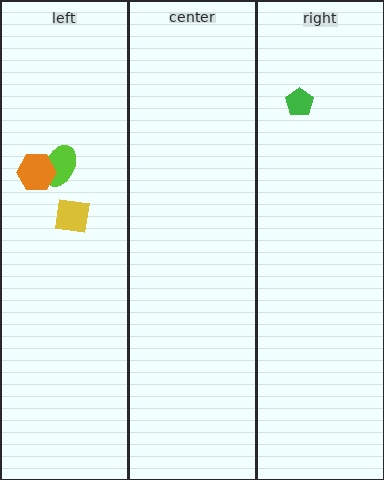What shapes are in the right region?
The green pentagon.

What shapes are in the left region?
The yellow square, the lime ellipse, the orange hexagon.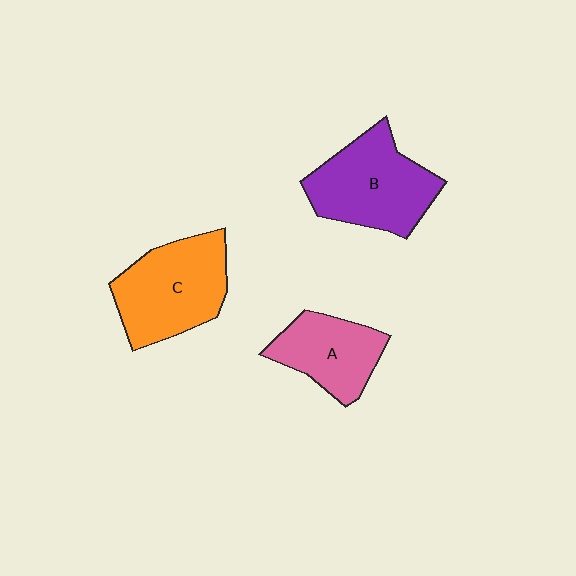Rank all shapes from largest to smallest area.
From largest to smallest: C (orange), B (purple), A (pink).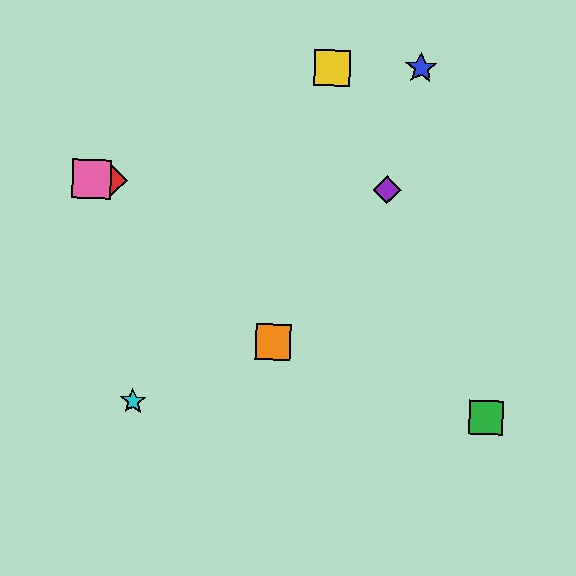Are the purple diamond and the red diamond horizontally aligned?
Yes, both are at y≈190.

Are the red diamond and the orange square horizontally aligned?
No, the red diamond is at y≈180 and the orange square is at y≈342.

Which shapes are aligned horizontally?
The red diamond, the purple diamond, the pink square are aligned horizontally.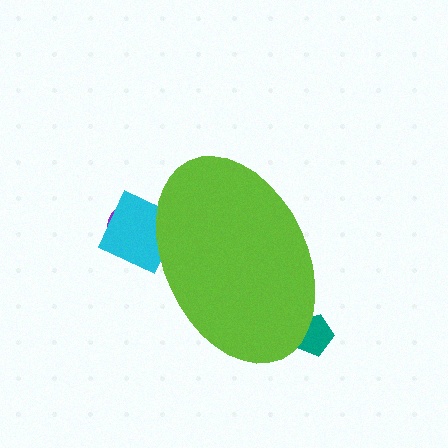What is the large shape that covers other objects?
A lime ellipse.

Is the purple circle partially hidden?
Yes, the purple circle is partially hidden behind the lime ellipse.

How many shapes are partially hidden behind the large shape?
3 shapes are partially hidden.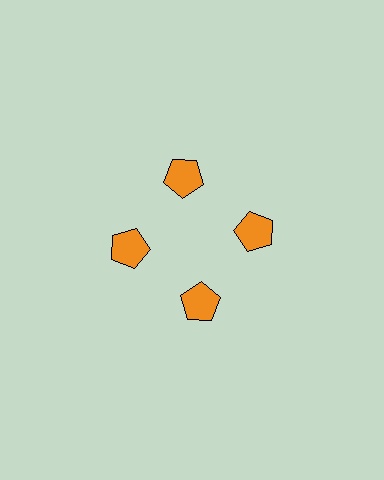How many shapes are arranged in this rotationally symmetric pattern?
There are 4 shapes, arranged in 4 groups of 1.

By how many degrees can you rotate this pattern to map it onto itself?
The pattern maps onto itself every 90 degrees of rotation.